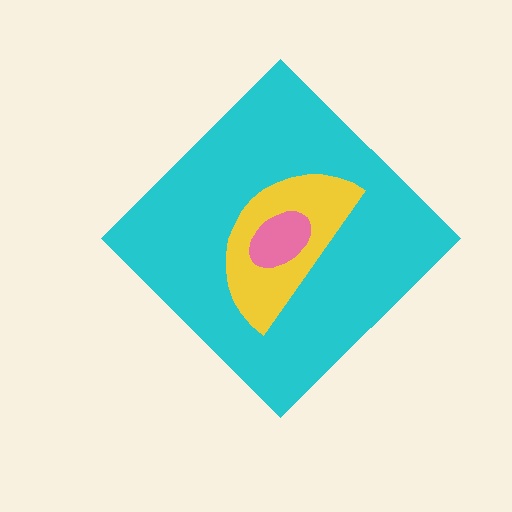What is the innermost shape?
The pink ellipse.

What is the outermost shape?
The cyan diamond.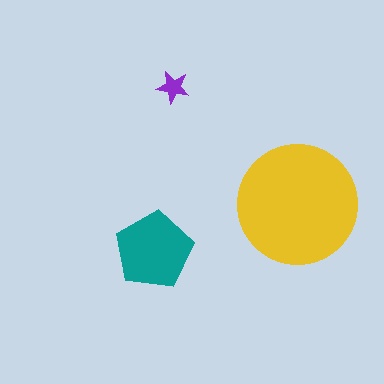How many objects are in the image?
There are 3 objects in the image.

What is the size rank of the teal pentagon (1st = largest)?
2nd.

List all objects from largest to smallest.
The yellow circle, the teal pentagon, the purple star.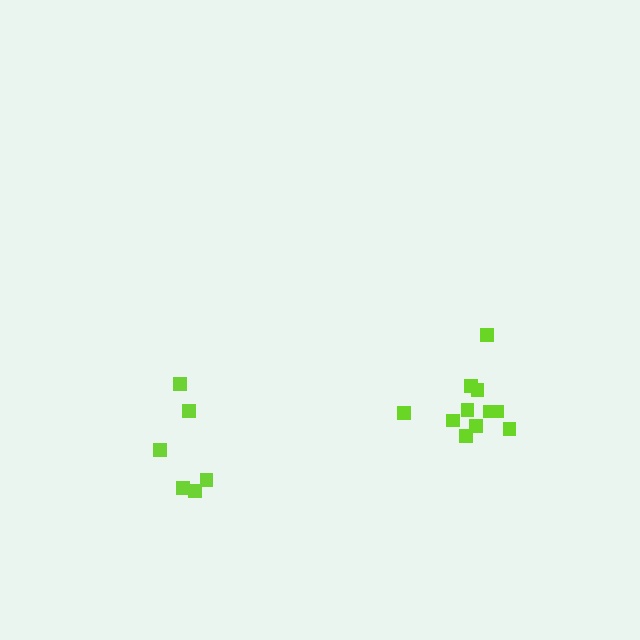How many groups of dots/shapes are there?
There are 2 groups.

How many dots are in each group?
Group 1: 6 dots, Group 2: 11 dots (17 total).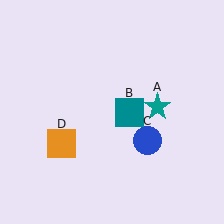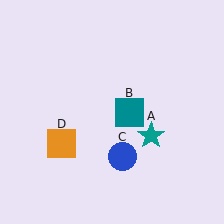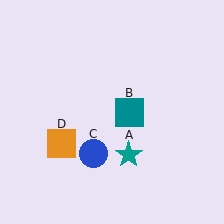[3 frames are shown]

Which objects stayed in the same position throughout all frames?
Teal square (object B) and orange square (object D) remained stationary.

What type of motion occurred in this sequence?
The teal star (object A), blue circle (object C) rotated clockwise around the center of the scene.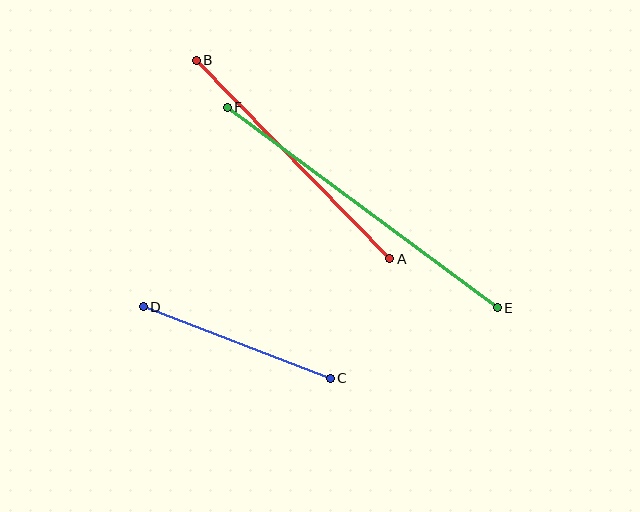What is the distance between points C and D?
The distance is approximately 200 pixels.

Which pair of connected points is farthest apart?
Points E and F are farthest apart.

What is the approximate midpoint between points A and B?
The midpoint is at approximately (293, 160) pixels.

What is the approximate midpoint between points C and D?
The midpoint is at approximately (237, 343) pixels.